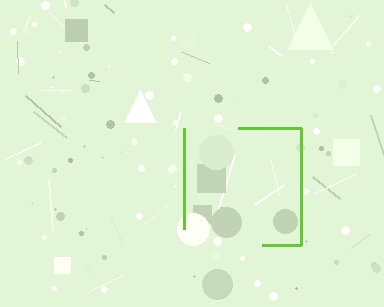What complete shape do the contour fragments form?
The contour fragments form a square.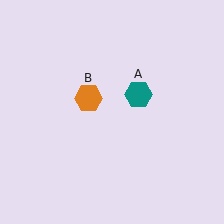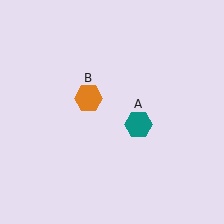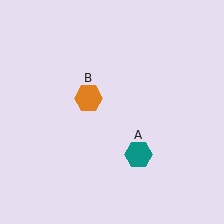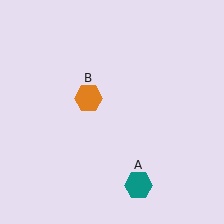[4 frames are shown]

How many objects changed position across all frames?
1 object changed position: teal hexagon (object A).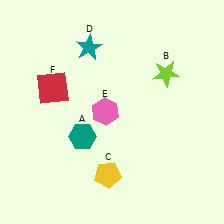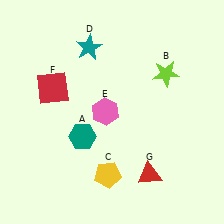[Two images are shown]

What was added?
A red triangle (G) was added in Image 2.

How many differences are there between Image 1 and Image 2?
There is 1 difference between the two images.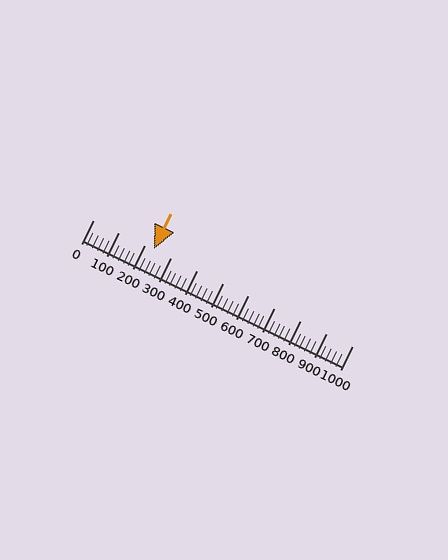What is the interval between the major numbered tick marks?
The major tick marks are spaced 100 units apart.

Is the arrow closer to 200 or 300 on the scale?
The arrow is closer to 200.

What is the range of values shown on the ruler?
The ruler shows values from 0 to 1000.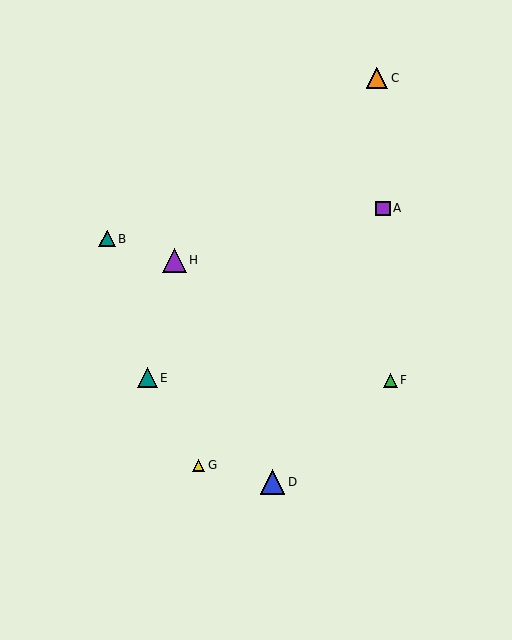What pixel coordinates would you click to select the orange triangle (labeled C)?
Click at (377, 78) to select the orange triangle C.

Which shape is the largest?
The blue triangle (labeled D) is the largest.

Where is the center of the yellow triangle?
The center of the yellow triangle is at (198, 465).